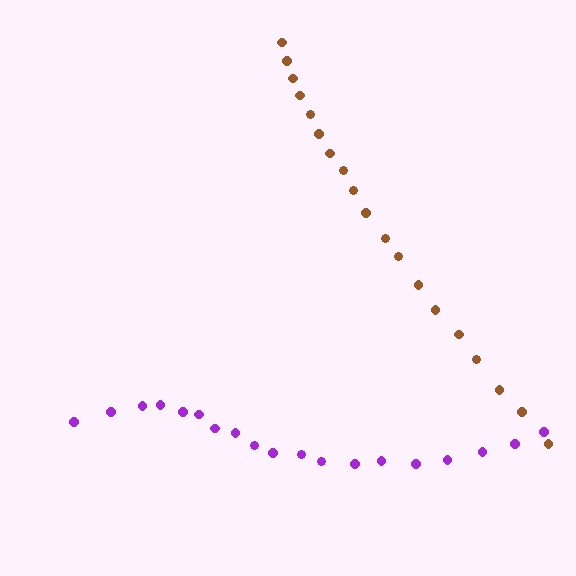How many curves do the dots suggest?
There are 2 distinct paths.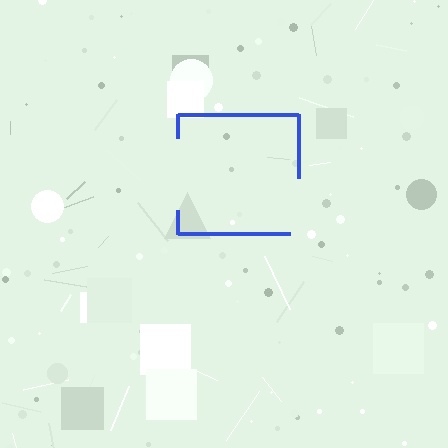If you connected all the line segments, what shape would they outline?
They would outline a square.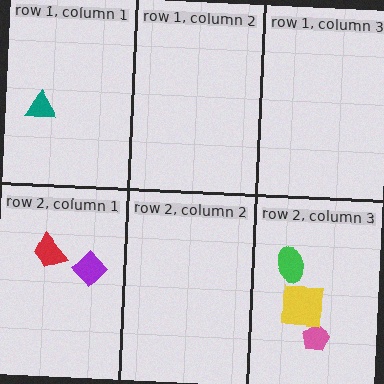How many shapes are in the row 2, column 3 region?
3.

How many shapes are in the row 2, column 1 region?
2.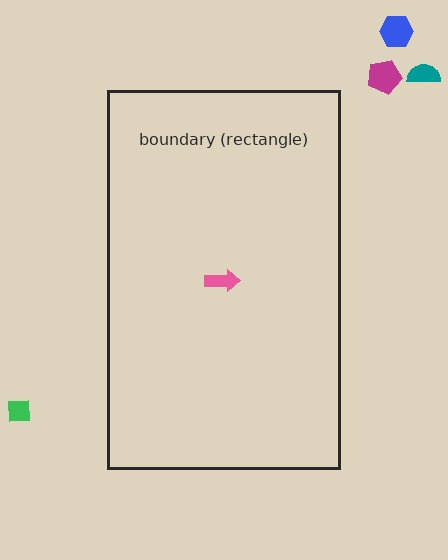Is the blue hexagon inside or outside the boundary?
Outside.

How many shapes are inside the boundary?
1 inside, 4 outside.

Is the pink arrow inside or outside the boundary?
Inside.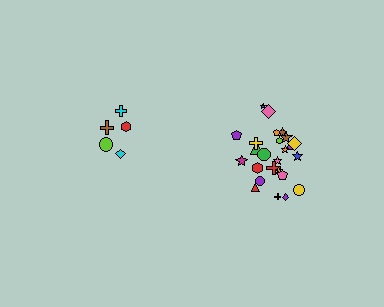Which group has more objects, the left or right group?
The right group.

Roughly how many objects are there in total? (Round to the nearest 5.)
Roughly 30 objects in total.